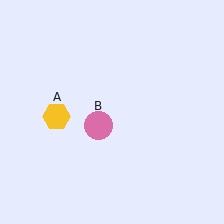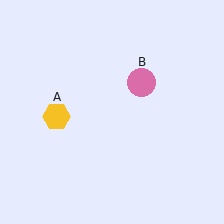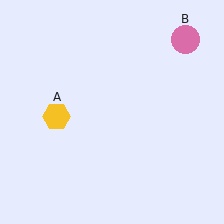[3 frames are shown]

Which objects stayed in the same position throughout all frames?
Yellow hexagon (object A) remained stationary.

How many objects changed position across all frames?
1 object changed position: pink circle (object B).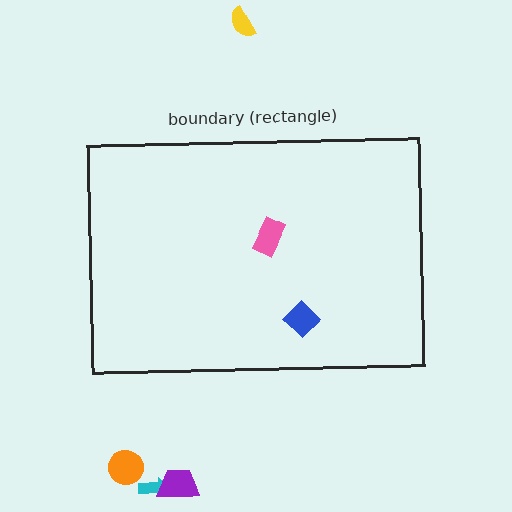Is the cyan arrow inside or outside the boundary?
Outside.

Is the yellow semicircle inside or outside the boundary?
Outside.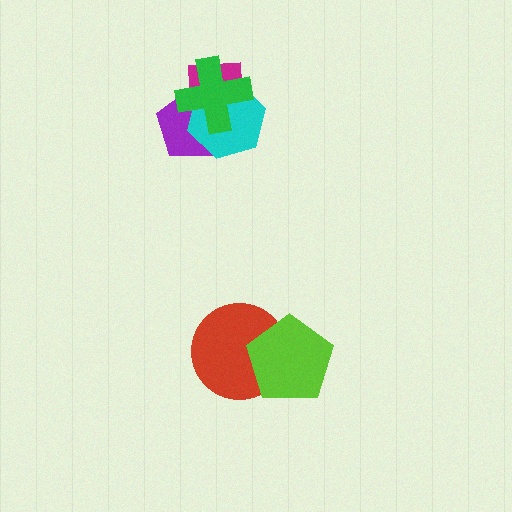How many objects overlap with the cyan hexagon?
3 objects overlap with the cyan hexagon.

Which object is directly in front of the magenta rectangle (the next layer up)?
The purple pentagon is directly in front of the magenta rectangle.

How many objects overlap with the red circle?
1 object overlaps with the red circle.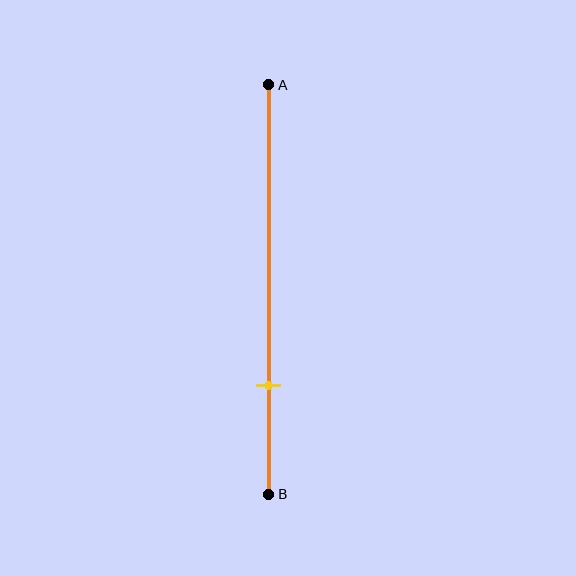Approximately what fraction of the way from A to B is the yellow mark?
The yellow mark is approximately 75% of the way from A to B.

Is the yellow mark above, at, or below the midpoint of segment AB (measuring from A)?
The yellow mark is below the midpoint of segment AB.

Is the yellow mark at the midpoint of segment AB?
No, the mark is at about 75% from A, not at the 50% midpoint.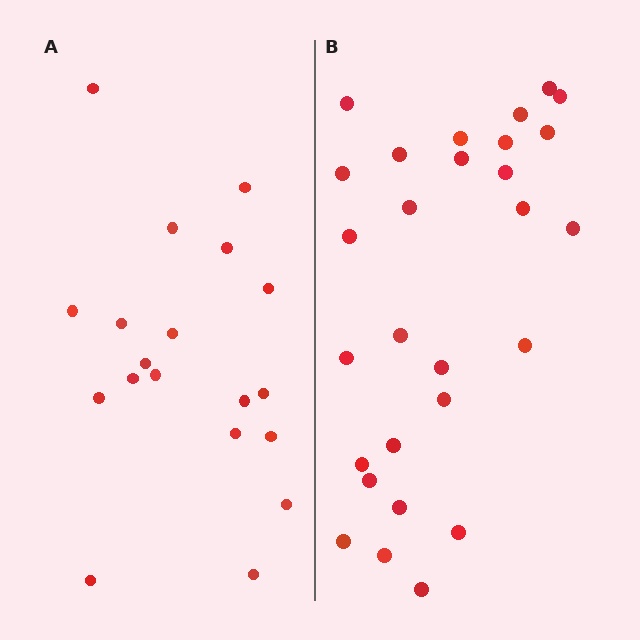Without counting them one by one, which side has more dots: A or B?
Region B (the right region) has more dots.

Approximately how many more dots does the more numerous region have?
Region B has roughly 8 or so more dots than region A.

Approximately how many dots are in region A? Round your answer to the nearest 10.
About 20 dots. (The exact count is 19, which rounds to 20.)